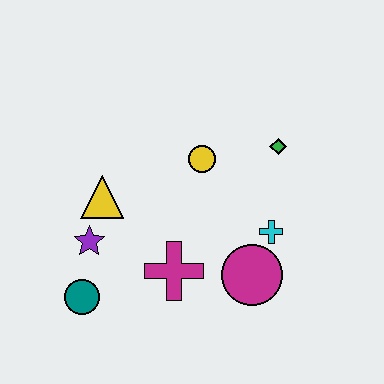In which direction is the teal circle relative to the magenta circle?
The teal circle is to the left of the magenta circle.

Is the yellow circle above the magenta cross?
Yes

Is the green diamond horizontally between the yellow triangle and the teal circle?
No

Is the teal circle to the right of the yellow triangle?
No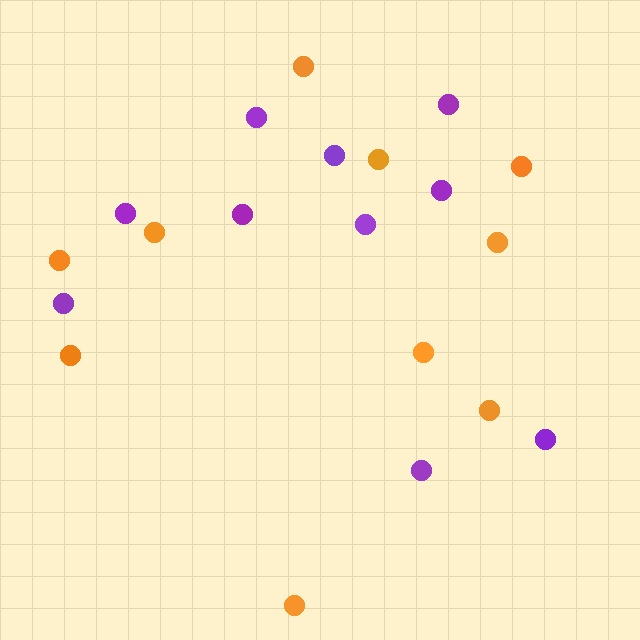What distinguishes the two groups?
There are 2 groups: one group of orange circles (10) and one group of purple circles (10).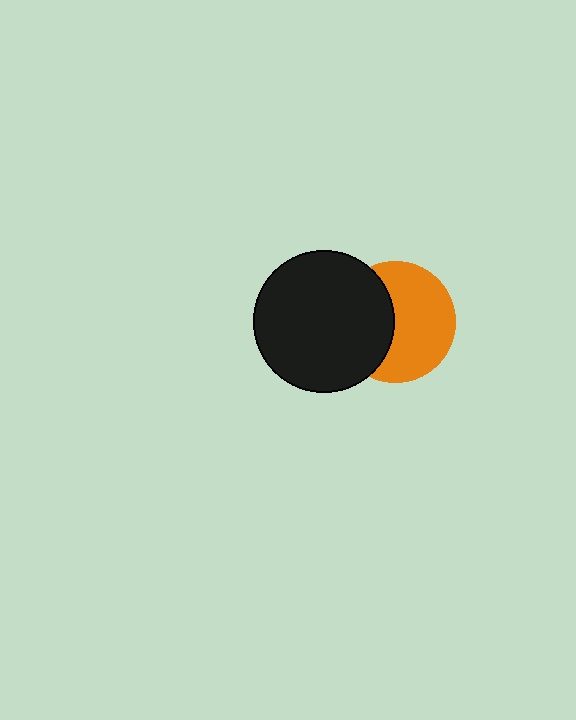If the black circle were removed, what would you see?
You would see the complete orange circle.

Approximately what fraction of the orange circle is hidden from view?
Roughly 40% of the orange circle is hidden behind the black circle.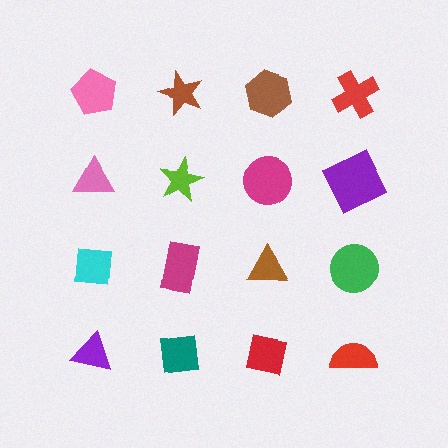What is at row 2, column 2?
A lime star.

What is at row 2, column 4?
A purple square.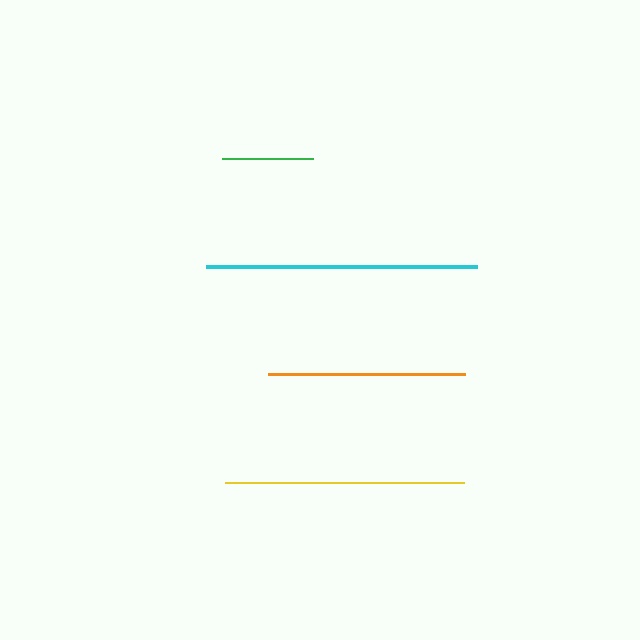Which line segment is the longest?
The cyan line is the longest at approximately 271 pixels.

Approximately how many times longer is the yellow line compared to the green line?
The yellow line is approximately 2.6 times the length of the green line.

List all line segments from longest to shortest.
From longest to shortest: cyan, yellow, orange, green.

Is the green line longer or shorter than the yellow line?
The yellow line is longer than the green line.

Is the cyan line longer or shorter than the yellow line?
The cyan line is longer than the yellow line.